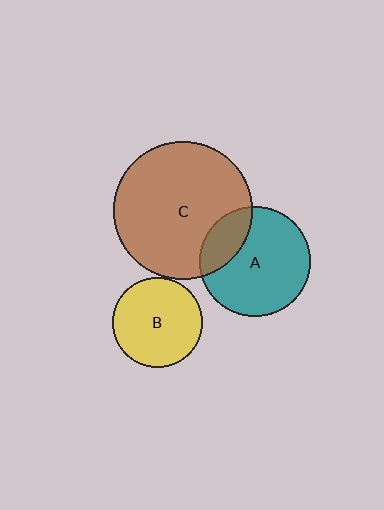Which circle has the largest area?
Circle C (brown).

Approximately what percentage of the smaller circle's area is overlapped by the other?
Approximately 25%.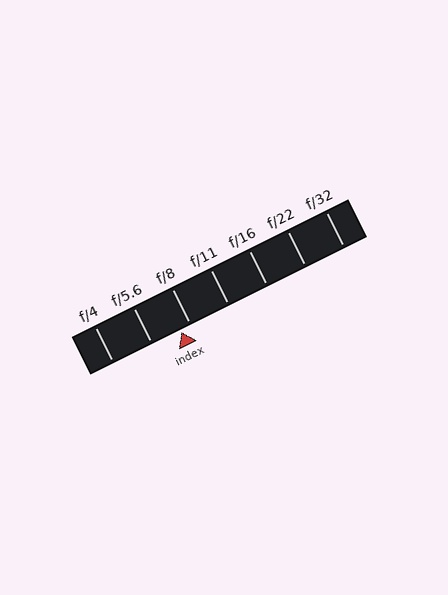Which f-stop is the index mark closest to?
The index mark is closest to f/8.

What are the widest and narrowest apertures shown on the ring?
The widest aperture shown is f/4 and the narrowest is f/32.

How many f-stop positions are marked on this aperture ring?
There are 7 f-stop positions marked.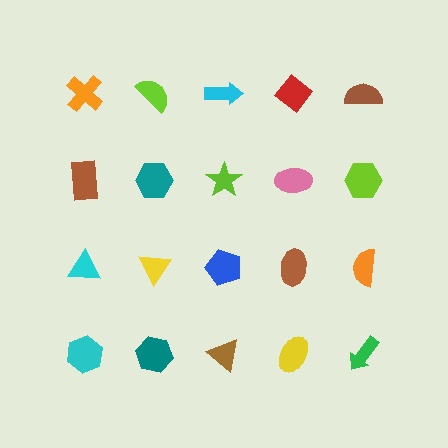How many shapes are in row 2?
5 shapes.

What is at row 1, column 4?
A red diamond.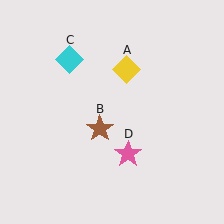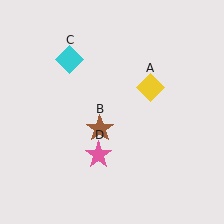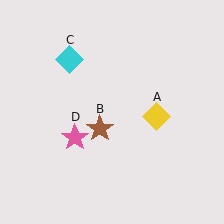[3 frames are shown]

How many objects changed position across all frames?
2 objects changed position: yellow diamond (object A), pink star (object D).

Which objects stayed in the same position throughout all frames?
Brown star (object B) and cyan diamond (object C) remained stationary.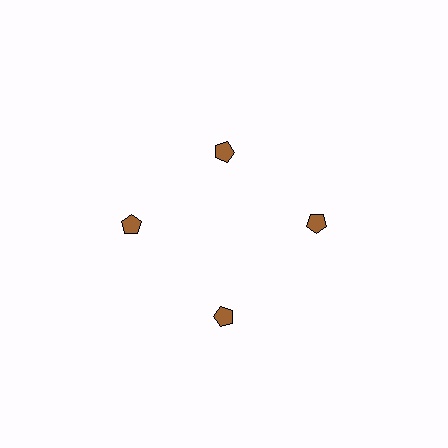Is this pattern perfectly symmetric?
No. The 4 brown pentagons are arranged in a ring, but one element near the 12 o'clock position is pulled inward toward the center, breaking the 4-fold rotational symmetry.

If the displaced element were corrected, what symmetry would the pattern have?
It would have 4-fold rotational symmetry — the pattern would map onto itself every 90 degrees.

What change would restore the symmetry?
The symmetry would be restored by moving it outward, back onto the ring so that all 4 pentagons sit at equal angles and equal distance from the center.